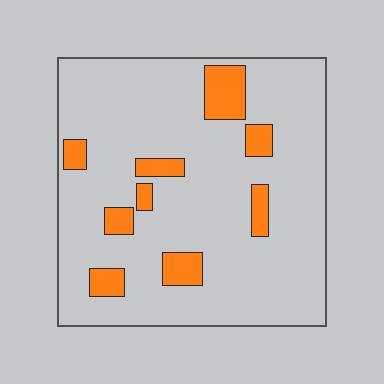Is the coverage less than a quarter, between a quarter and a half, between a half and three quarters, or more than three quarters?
Less than a quarter.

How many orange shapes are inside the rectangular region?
9.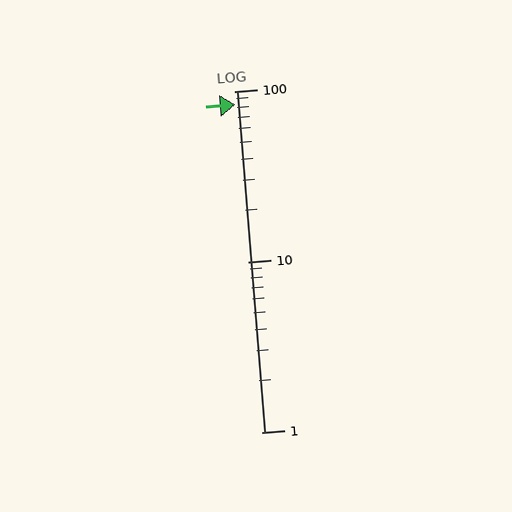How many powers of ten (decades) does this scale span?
The scale spans 2 decades, from 1 to 100.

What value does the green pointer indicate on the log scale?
The pointer indicates approximately 83.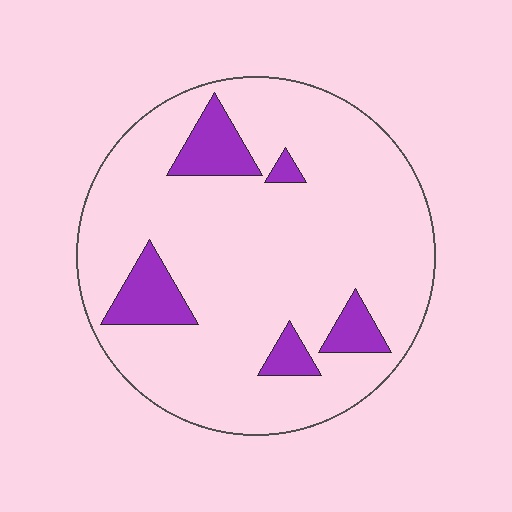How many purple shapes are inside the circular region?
5.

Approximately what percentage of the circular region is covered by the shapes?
Approximately 15%.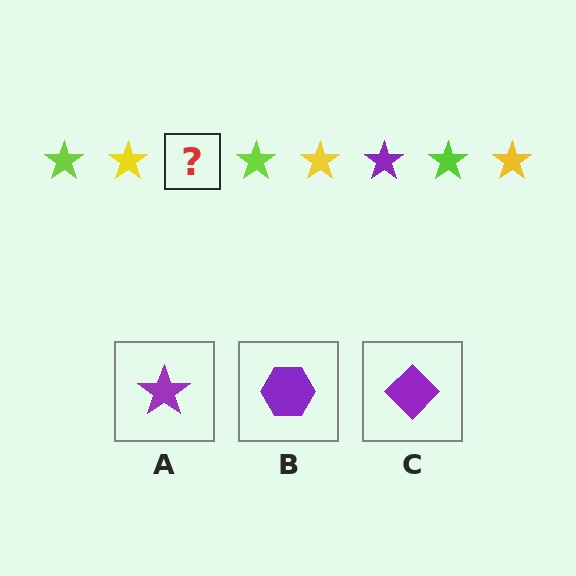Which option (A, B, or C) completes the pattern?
A.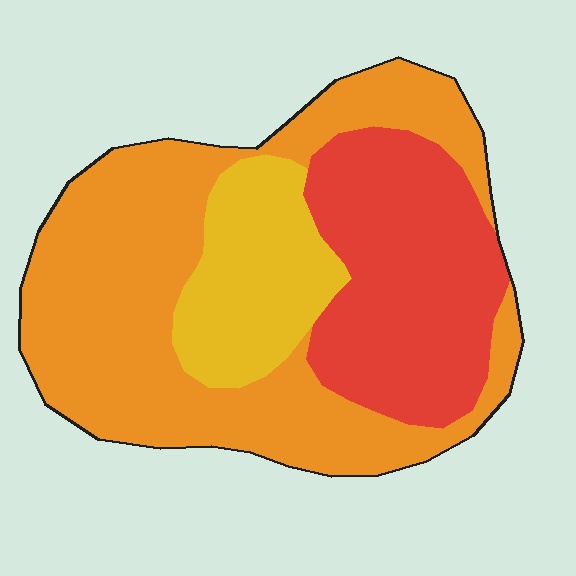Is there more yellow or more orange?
Orange.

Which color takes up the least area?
Yellow, at roughly 15%.